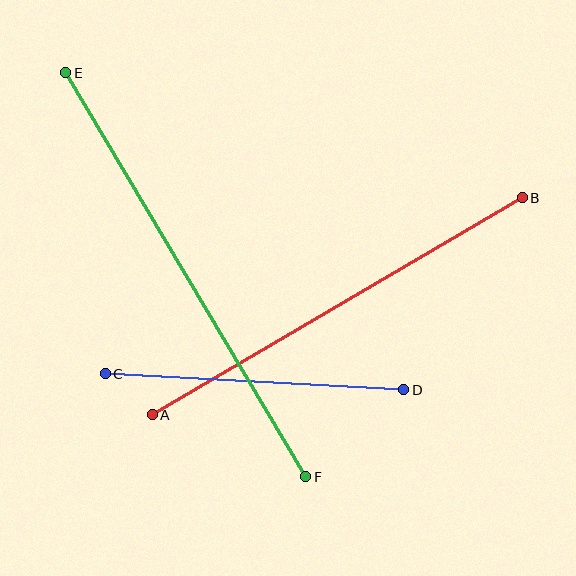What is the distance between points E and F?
The distance is approximately 470 pixels.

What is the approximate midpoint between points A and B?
The midpoint is at approximately (337, 306) pixels.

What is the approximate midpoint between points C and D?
The midpoint is at approximately (254, 382) pixels.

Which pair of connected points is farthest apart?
Points E and F are farthest apart.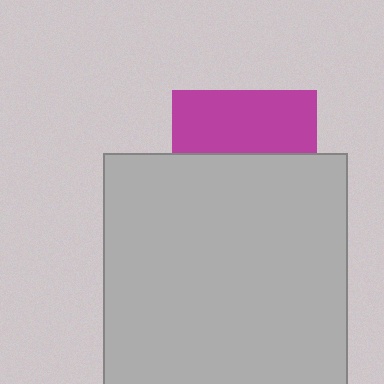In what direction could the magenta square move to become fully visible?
The magenta square could move up. That would shift it out from behind the light gray square entirely.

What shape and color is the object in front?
The object in front is a light gray square.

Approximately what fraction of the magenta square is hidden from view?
Roughly 56% of the magenta square is hidden behind the light gray square.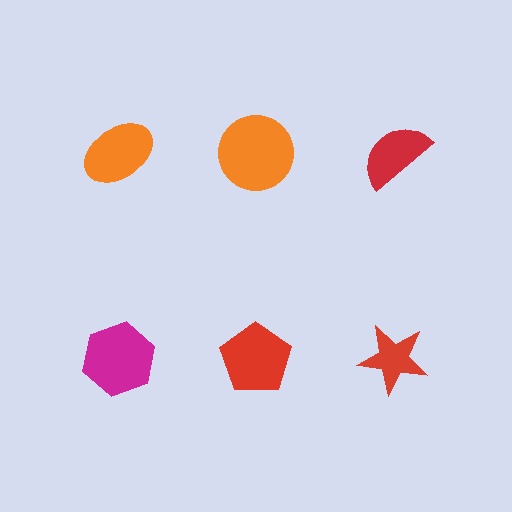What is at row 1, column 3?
A red semicircle.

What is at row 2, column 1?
A magenta hexagon.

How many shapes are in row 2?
3 shapes.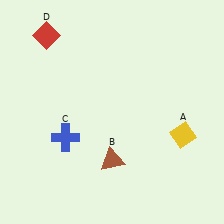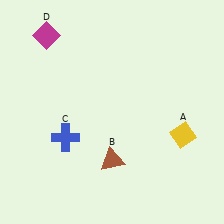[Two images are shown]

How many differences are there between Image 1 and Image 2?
There is 1 difference between the two images.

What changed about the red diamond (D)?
In Image 1, D is red. In Image 2, it changed to magenta.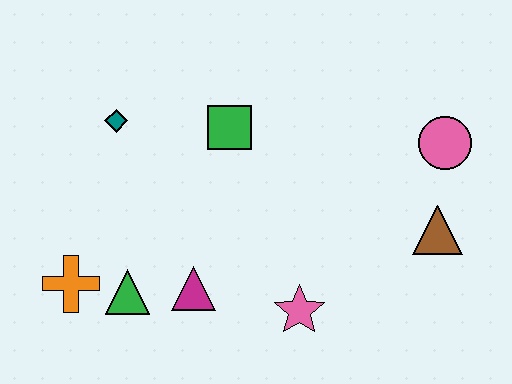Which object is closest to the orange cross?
The green triangle is closest to the orange cross.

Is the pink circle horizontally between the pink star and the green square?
No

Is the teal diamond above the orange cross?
Yes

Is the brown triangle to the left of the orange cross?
No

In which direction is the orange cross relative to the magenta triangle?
The orange cross is to the left of the magenta triangle.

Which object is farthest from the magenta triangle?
The pink circle is farthest from the magenta triangle.